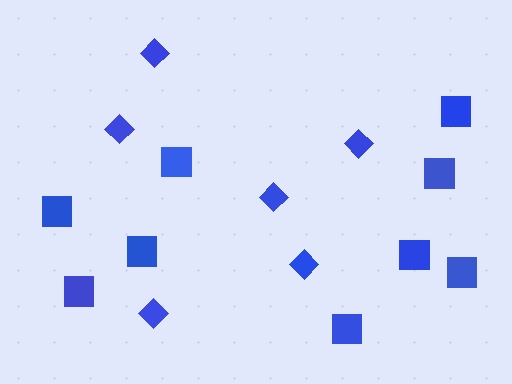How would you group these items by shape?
There are 2 groups: one group of diamonds (6) and one group of squares (9).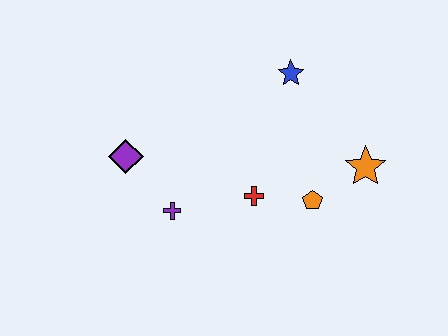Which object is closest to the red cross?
The orange pentagon is closest to the red cross.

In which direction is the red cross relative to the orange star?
The red cross is to the left of the orange star.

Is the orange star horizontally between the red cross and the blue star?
No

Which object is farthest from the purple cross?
The orange star is farthest from the purple cross.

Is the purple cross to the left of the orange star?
Yes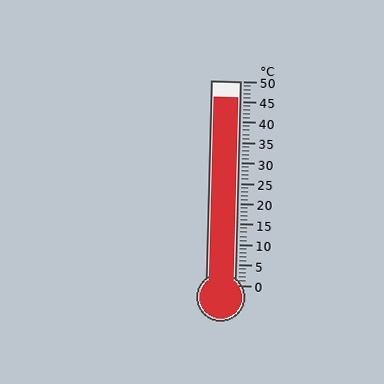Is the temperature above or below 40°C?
The temperature is above 40°C.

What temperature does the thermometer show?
The thermometer shows approximately 46°C.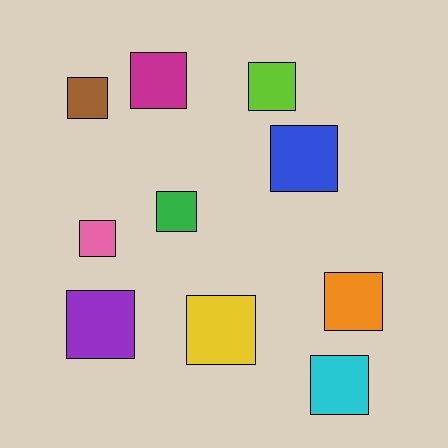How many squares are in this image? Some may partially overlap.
There are 10 squares.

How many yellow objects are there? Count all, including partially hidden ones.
There is 1 yellow object.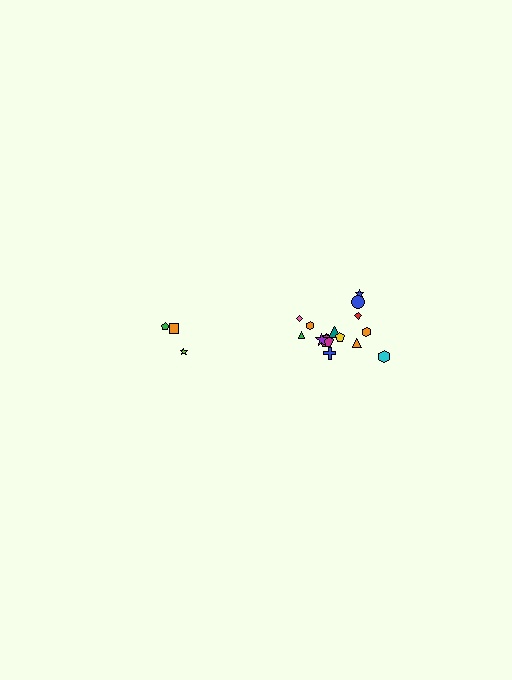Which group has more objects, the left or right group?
The right group.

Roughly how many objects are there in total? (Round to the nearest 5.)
Roughly 20 objects in total.